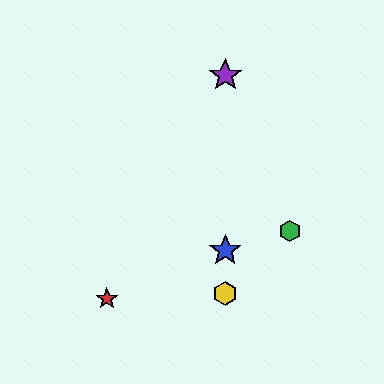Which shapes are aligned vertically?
The blue star, the yellow hexagon, the purple star are aligned vertically.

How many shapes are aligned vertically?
3 shapes (the blue star, the yellow hexagon, the purple star) are aligned vertically.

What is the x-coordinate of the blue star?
The blue star is at x≈225.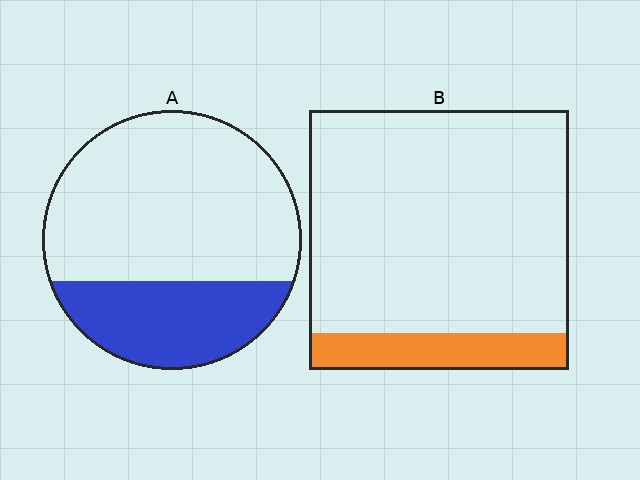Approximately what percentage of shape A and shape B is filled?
A is approximately 30% and B is approximately 15%.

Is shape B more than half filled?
No.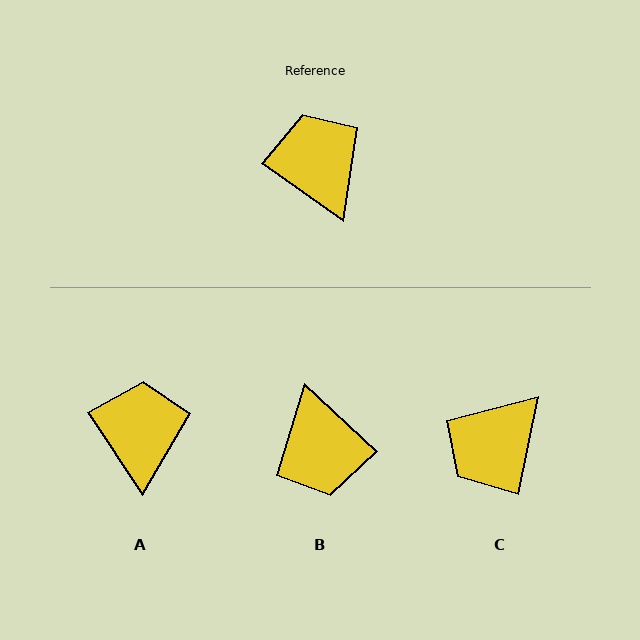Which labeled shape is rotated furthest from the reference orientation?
B, about 172 degrees away.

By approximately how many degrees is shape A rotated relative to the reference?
Approximately 22 degrees clockwise.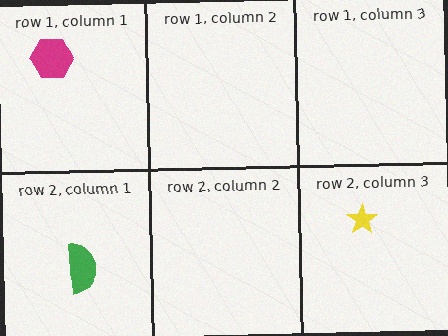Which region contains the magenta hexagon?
The row 1, column 1 region.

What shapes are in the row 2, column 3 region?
The yellow star.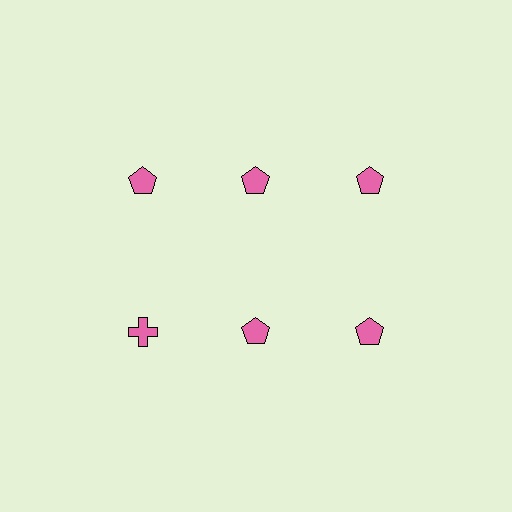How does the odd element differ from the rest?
It has a different shape: cross instead of pentagon.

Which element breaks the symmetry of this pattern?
The pink cross in the second row, leftmost column breaks the symmetry. All other shapes are pink pentagons.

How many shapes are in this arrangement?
There are 6 shapes arranged in a grid pattern.